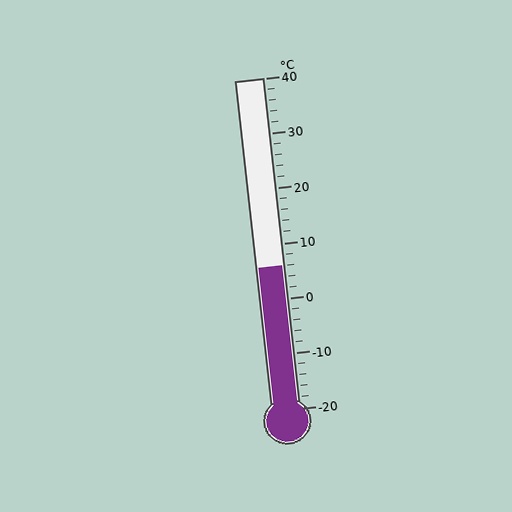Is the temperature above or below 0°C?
The temperature is above 0°C.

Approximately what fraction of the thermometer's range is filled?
The thermometer is filled to approximately 45% of its range.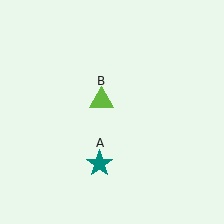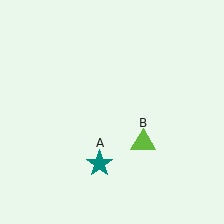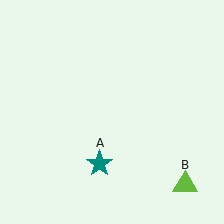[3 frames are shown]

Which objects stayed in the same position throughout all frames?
Teal star (object A) remained stationary.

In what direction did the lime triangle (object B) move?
The lime triangle (object B) moved down and to the right.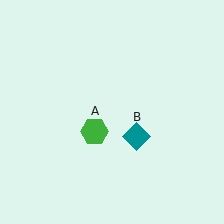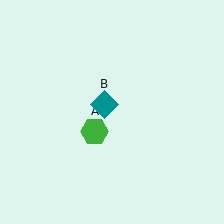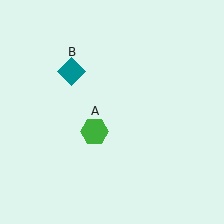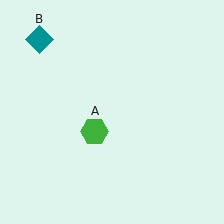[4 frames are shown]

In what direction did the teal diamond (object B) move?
The teal diamond (object B) moved up and to the left.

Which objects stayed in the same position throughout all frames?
Green hexagon (object A) remained stationary.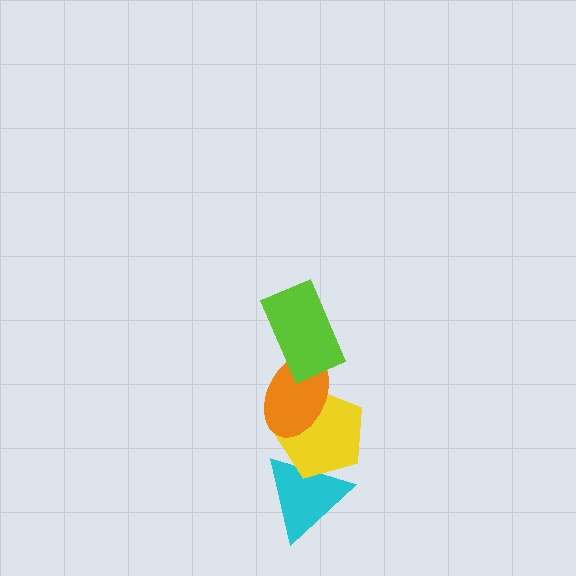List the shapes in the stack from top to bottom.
From top to bottom: the lime rectangle, the orange ellipse, the yellow pentagon, the cyan triangle.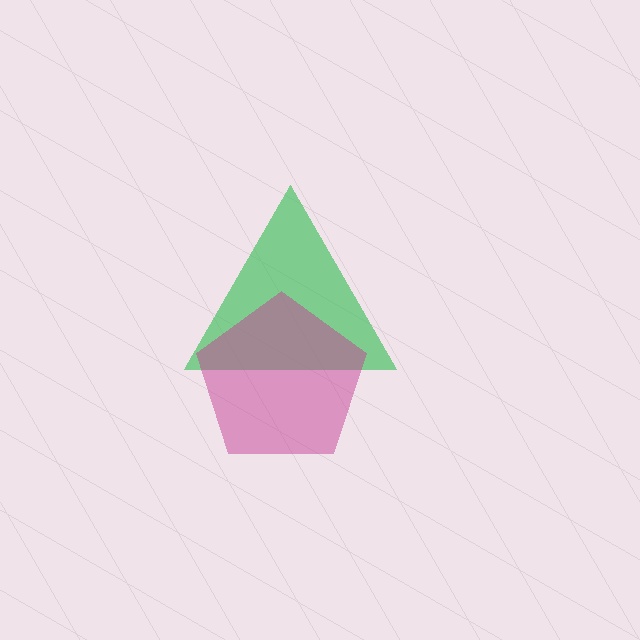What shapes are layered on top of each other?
The layered shapes are: a green triangle, a magenta pentagon.